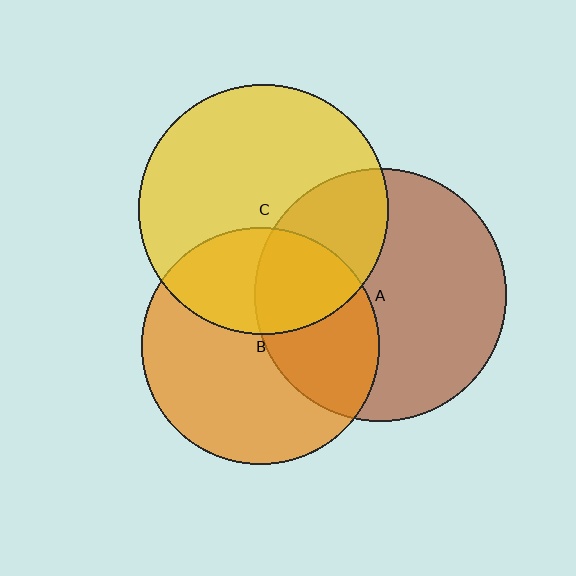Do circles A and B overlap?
Yes.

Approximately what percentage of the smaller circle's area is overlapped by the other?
Approximately 40%.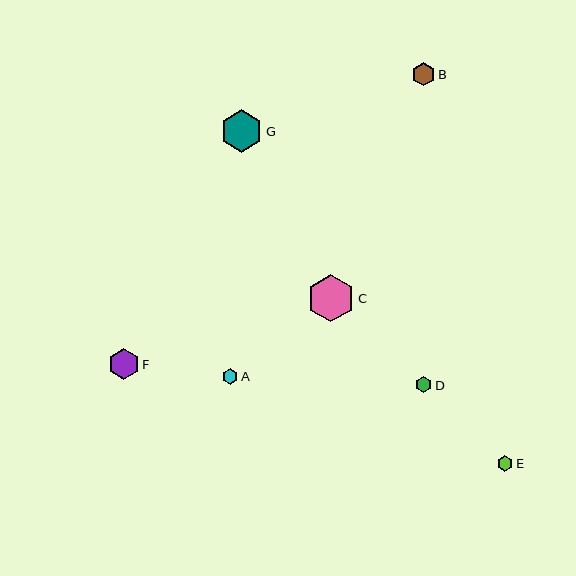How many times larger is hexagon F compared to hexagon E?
Hexagon F is approximately 2.0 times the size of hexagon E.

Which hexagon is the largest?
Hexagon C is the largest with a size of approximately 47 pixels.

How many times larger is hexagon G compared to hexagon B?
Hexagon G is approximately 1.8 times the size of hexagon B.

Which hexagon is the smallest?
Hexagon A is the smallest with a size of approximately 16 pixels.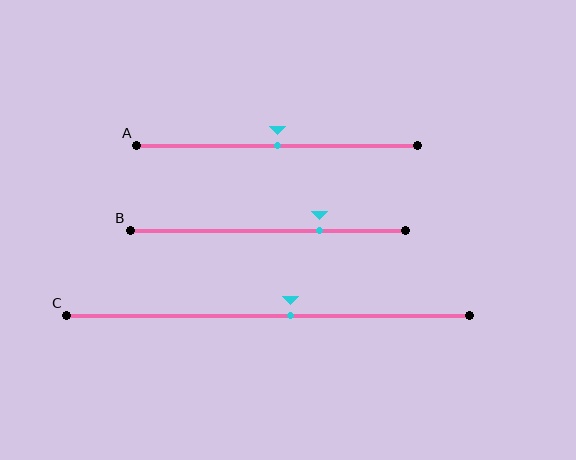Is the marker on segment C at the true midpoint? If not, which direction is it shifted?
No, the marker on segment C is shifted to the right by about 5% of the segment length.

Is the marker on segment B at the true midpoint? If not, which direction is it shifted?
No, the marker on segment B is shifted to the right by about 19% of the segment length.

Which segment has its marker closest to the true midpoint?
Segment A has its marker closest to the true midpoint.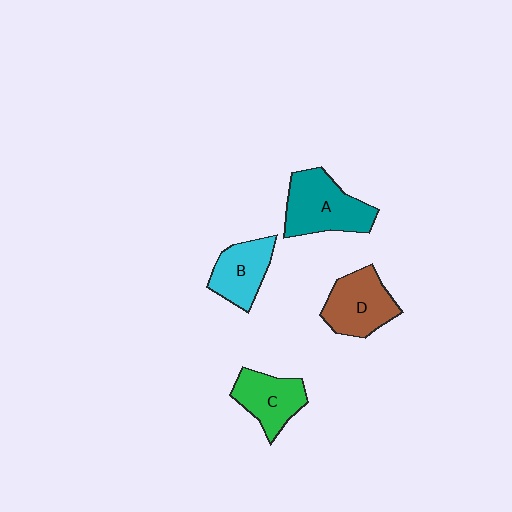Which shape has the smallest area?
Shape B (cyan).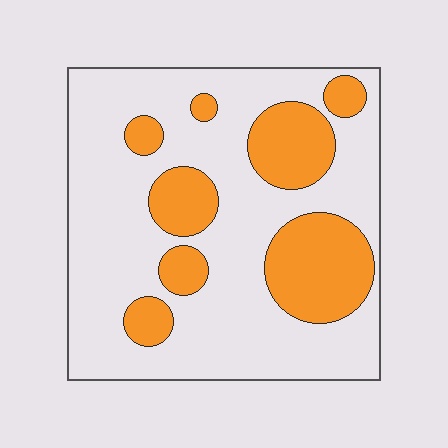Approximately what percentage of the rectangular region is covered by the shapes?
Approximately 30%.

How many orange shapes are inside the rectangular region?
8.